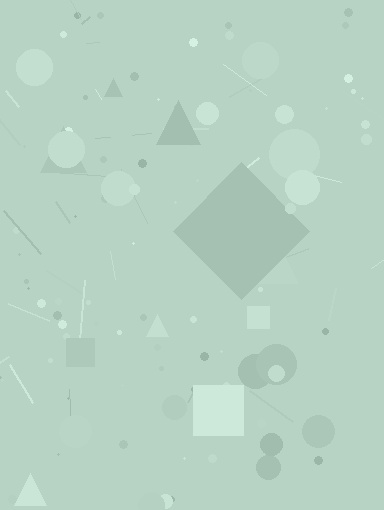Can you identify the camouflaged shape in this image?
The camouflaged shape is a diamond.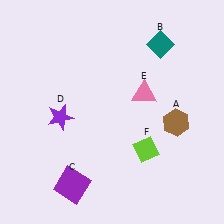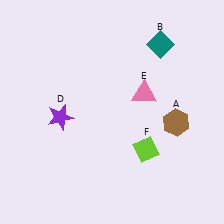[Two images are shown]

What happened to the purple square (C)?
The purple square (C) was removed in Image 2. It was in the bottom-left area of Image 1.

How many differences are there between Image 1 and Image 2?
There is 1 difference between the two images.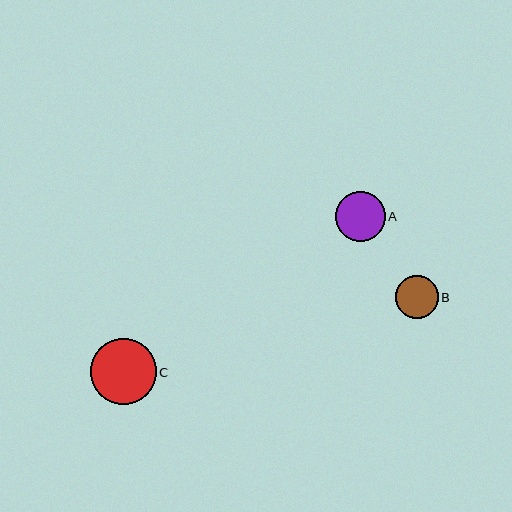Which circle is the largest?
Circle C is the largest with a size of approximately 66 pixels.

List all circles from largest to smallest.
From largest to smallest: C, A, B.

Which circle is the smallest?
Circle B is the smallest with a size of approximately 43 pixels.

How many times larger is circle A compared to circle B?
Circle A is approximately 1.2 times the size of circle B.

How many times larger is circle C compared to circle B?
Circle C is approximately 1.5 times the size of circle B.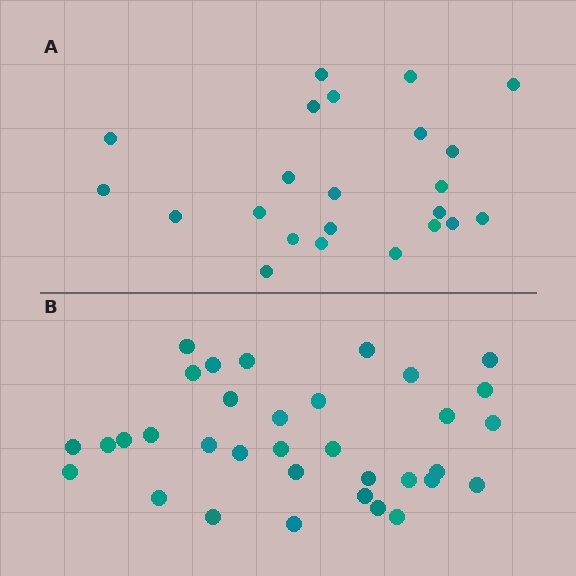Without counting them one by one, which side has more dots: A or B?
Region B (the bottom region) has more dots.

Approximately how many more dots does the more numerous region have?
Region B has roughly 12 or so more dots than region A.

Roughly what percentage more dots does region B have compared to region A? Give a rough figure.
About 50% more.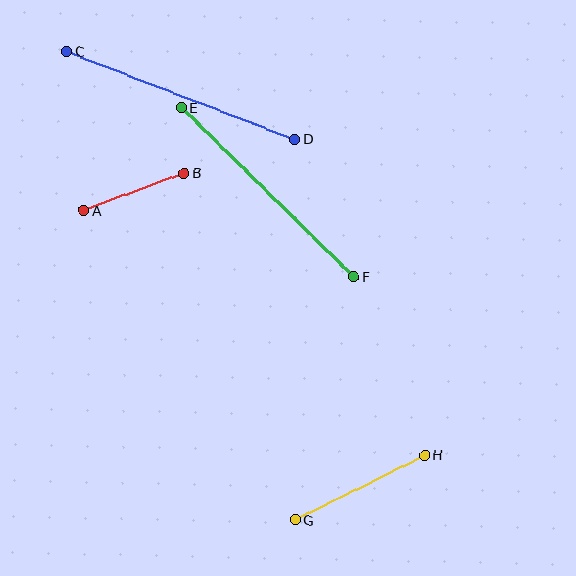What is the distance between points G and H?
The distance is approximately 145 pixels.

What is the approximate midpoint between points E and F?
The midpoint is at approximately (268, 192) pixels.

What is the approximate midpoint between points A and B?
The midpoint is at approximately (134, 192) pixels.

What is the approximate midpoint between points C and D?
The midpoint is at approximately (181, 95) pixels.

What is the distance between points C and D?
The distance is approximately 245 pixels.